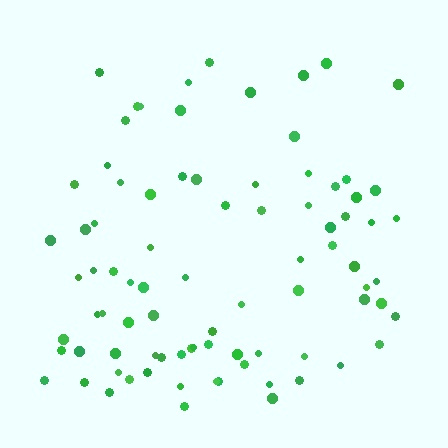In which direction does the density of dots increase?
From top to bottom, with the bottom side densest.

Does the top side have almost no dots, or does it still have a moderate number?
Still a moderate number, just noticeably fewer than the bottom.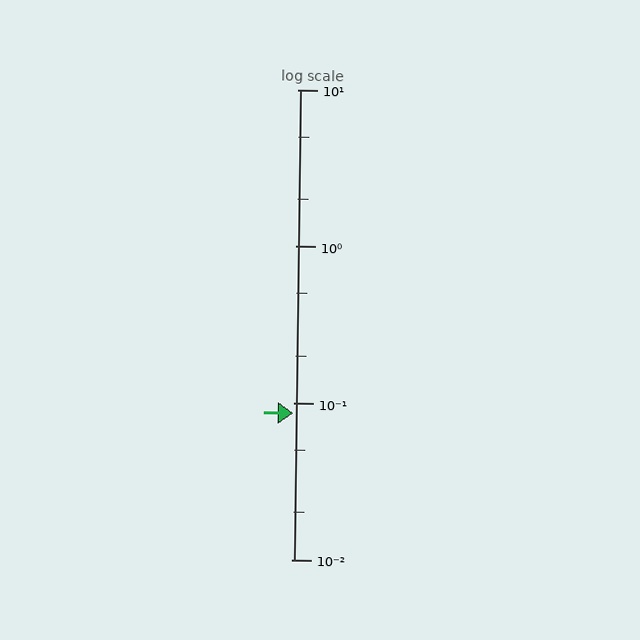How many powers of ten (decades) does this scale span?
The scale spans 3 decades, from 0.01 to 10.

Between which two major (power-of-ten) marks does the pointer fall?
The pointer is between 0.01 and 0.1.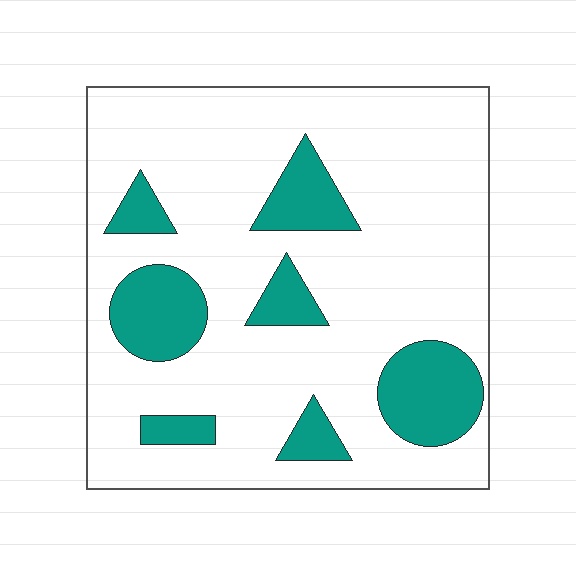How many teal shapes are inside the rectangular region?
7.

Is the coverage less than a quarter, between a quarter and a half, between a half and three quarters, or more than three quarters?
Less than a quarter.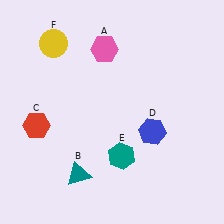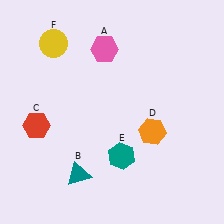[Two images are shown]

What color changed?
The hexagon (D) changed from blue in Image 1 to orange in Image 2.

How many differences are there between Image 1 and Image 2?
There is 1 difference between the two images.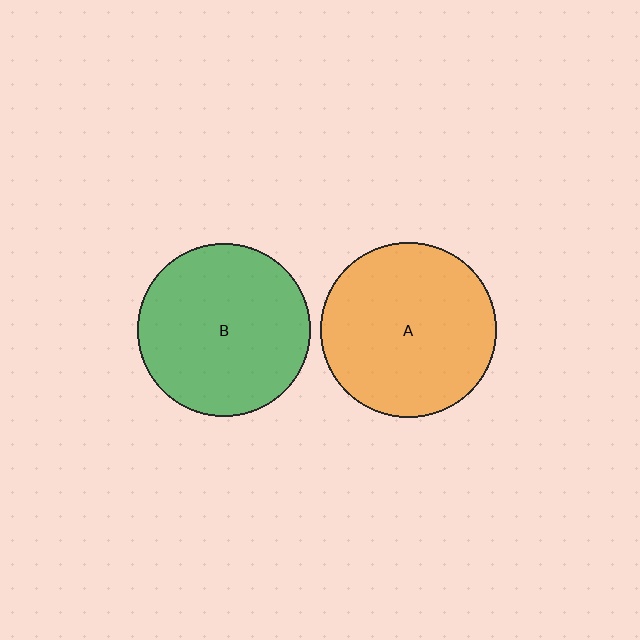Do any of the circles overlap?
No, none of the circles overlap.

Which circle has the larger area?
Circle A (orange).